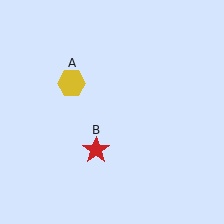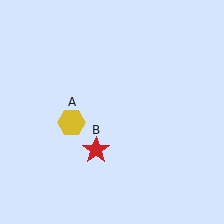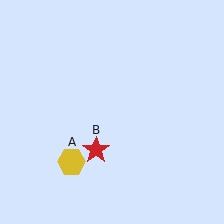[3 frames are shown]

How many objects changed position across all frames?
1 object changed position: yellow hexagon (object A).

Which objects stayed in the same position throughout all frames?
Red star (object B) remained stationary.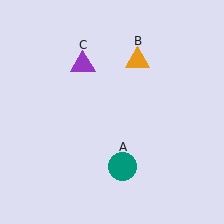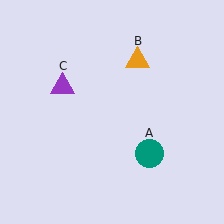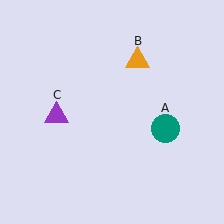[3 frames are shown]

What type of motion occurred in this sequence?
The teal circle (object A), purple triangle (object C) rotated counterclockwise around the center of the scene.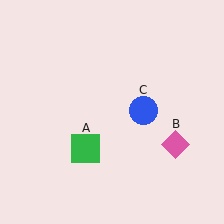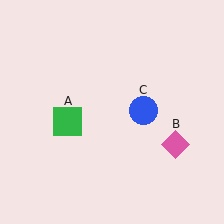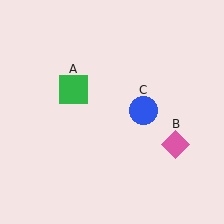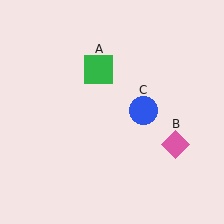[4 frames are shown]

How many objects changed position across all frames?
1 object changed position: green square (object A).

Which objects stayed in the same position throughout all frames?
Pink diamond (object B) and blue circle (object C) remained stationary.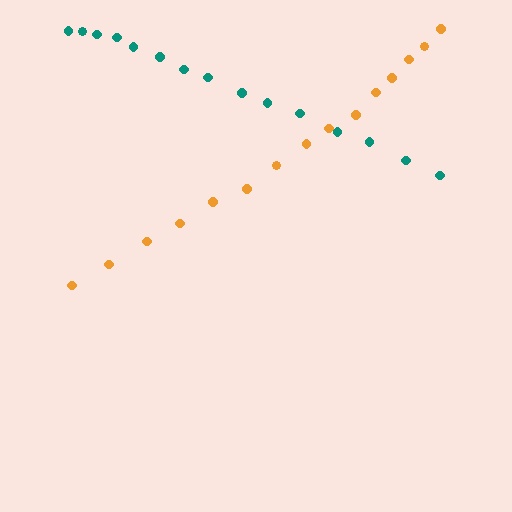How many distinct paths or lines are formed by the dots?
There are 2 distinct paths.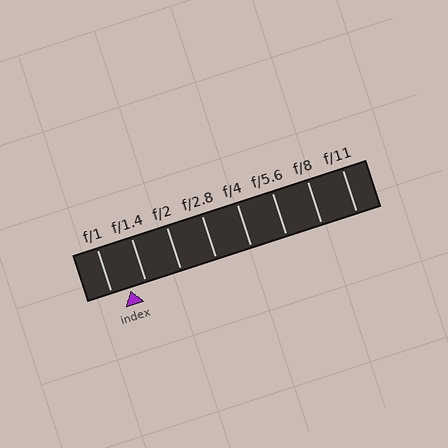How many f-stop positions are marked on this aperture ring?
There are 8 f-stop positions marked.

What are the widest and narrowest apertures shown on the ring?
The widest aperture shown is f/1 and the narrowest is f/11.